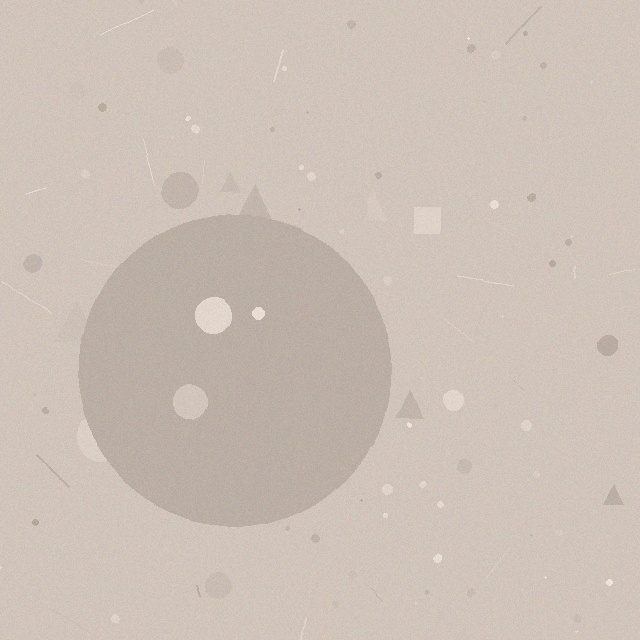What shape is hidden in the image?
A circle is hidden in the image.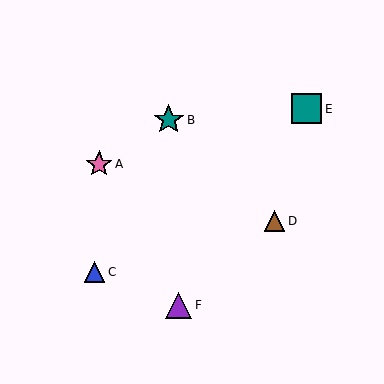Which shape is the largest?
The teal star (labeled B) is the largest.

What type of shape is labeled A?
Shape A is a pink star.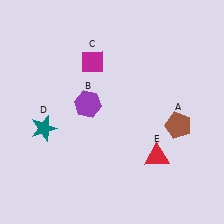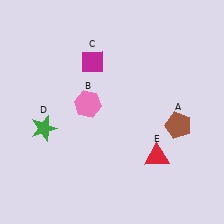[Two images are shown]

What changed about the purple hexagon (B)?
In Image 1, B is purple. In Image 2, it changed to pink.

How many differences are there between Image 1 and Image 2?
There are 2 differences between the two images.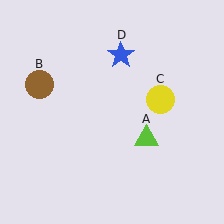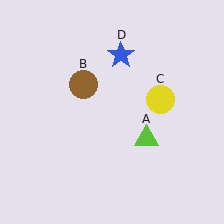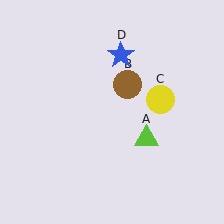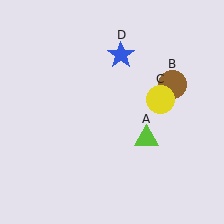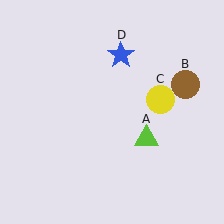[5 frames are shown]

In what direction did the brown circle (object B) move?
The brown circle (object B) moved right.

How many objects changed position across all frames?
1 object changed position: brown circle (object B).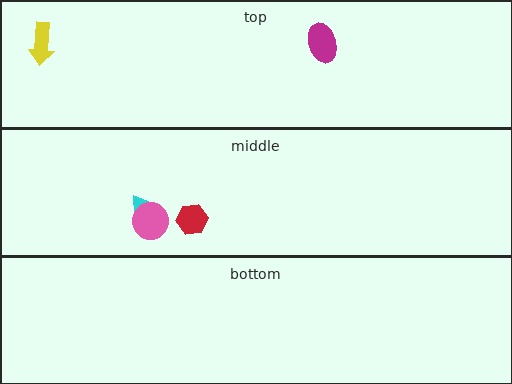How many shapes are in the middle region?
3.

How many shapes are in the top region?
2.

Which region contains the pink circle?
The middle region.